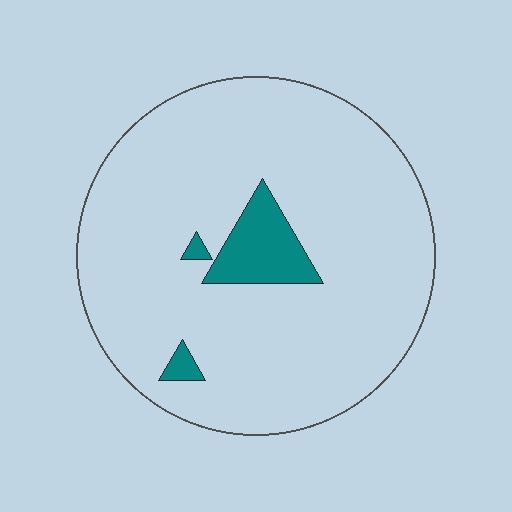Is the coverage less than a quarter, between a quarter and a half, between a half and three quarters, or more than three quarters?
Less than a quarter.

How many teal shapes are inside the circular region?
3.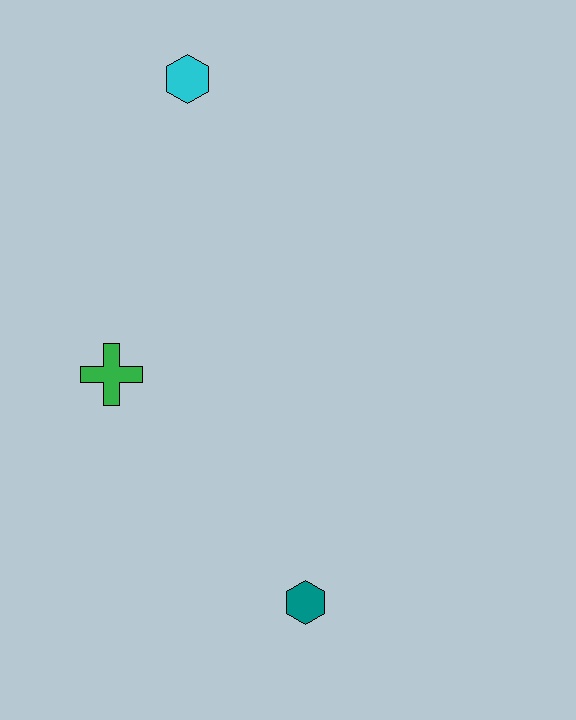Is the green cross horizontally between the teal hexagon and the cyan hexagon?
No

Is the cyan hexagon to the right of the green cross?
Yes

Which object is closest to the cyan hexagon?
The green cross is closest to the cyan hexagon.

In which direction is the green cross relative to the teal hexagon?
The green cross is above the teal hexagon.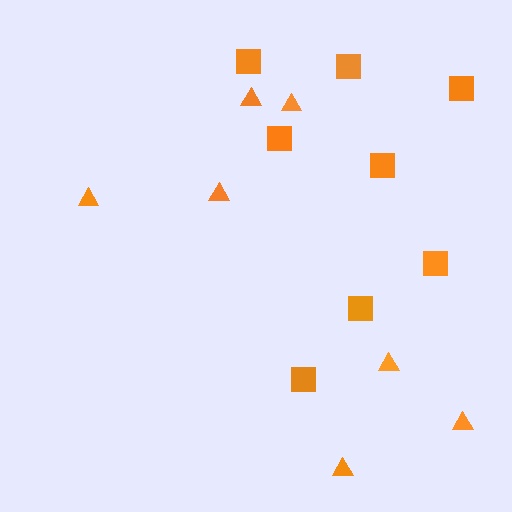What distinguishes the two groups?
There are 2 groups: one group of squares (8) and one group of triangles (7).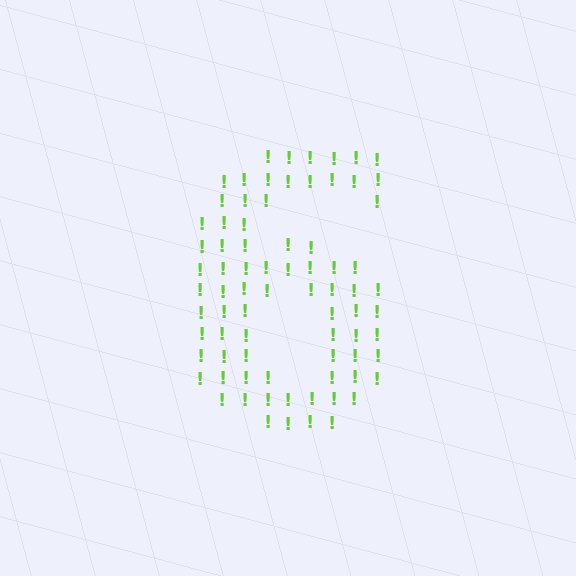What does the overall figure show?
The overall figure shows the digit 6.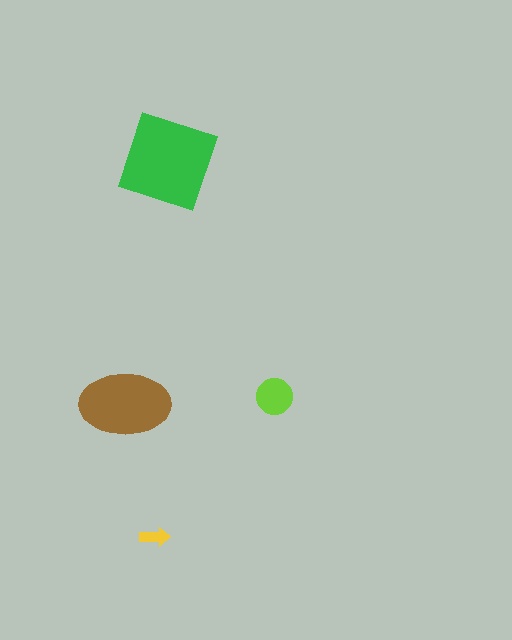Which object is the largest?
The green square.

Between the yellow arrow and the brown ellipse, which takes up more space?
The brown ellipse.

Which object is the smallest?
The yellow arrow.